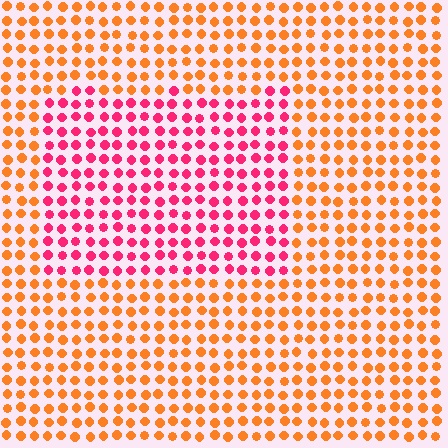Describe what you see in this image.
The image is filled with small orange elements in a uniform arrangement. A rectangle-shaped region is visible where the elements are tinted to a slightly different hue, forming a subtle color boundary.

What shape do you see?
I see a rectangle.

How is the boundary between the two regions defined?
The boundary is defined purely by a slight shift in hue (about 49 degrees). Spacing, size, and orientation are identical on both sides.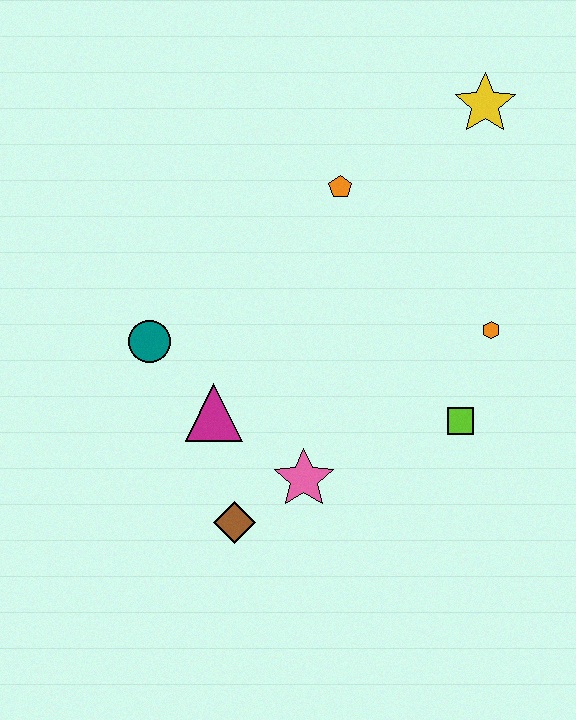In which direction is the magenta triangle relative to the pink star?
The magenta triangle is to the left of the pink star.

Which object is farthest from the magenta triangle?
The yellow star is farthest from the magenta triangle.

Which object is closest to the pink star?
The brown diamond is closest to the pink star.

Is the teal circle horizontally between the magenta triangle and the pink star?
No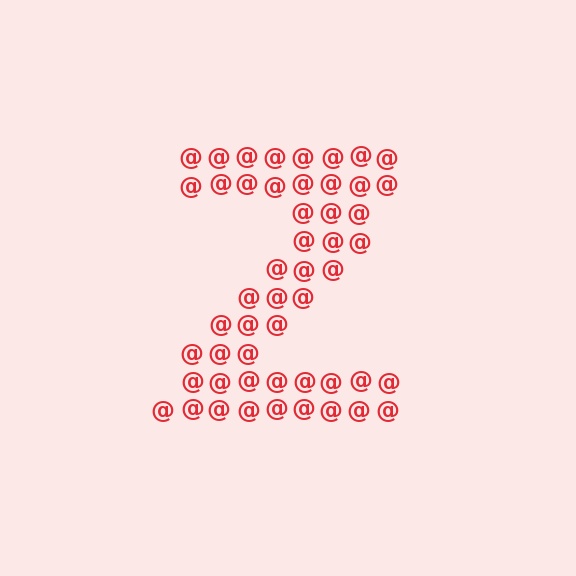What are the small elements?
The small elements are at signs.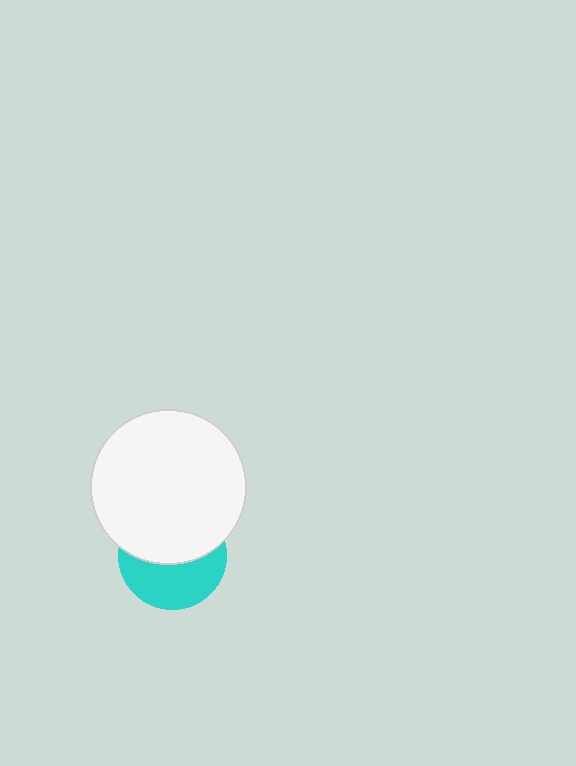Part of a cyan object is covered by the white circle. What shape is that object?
It is a circle.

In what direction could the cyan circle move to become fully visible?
The cyan circle could move down. That would shift it out from behind the white circle entirely.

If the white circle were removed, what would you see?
You would see the complete cyan circle.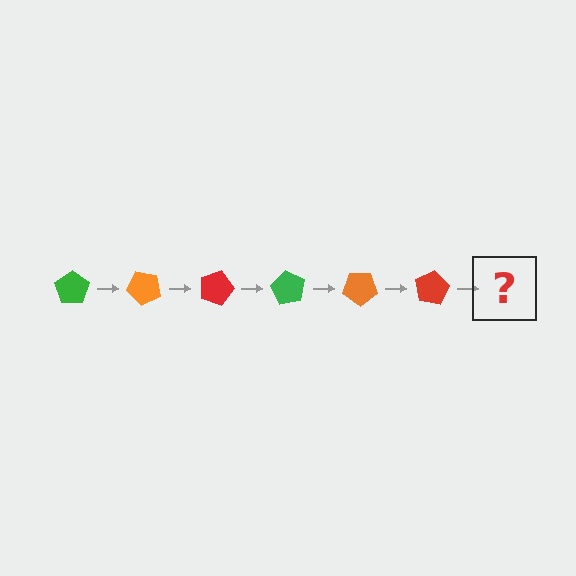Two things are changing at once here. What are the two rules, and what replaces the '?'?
The two rules are that it rotates 45 degrees each step and the color cycles through green, orange, and red. The '?' should be a green pentagon, rotated 270 degrees from the start.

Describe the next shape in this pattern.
It should be a green pentagon, rotated 270 degrees from the start.